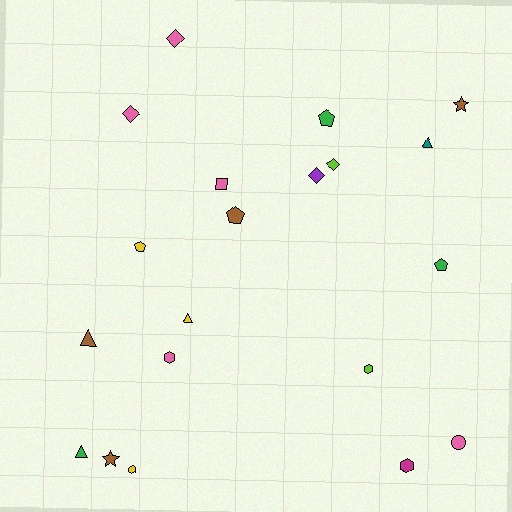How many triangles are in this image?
There are 4 triangles.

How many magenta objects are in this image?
There is 1 magenta object.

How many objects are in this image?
There are 20 objects.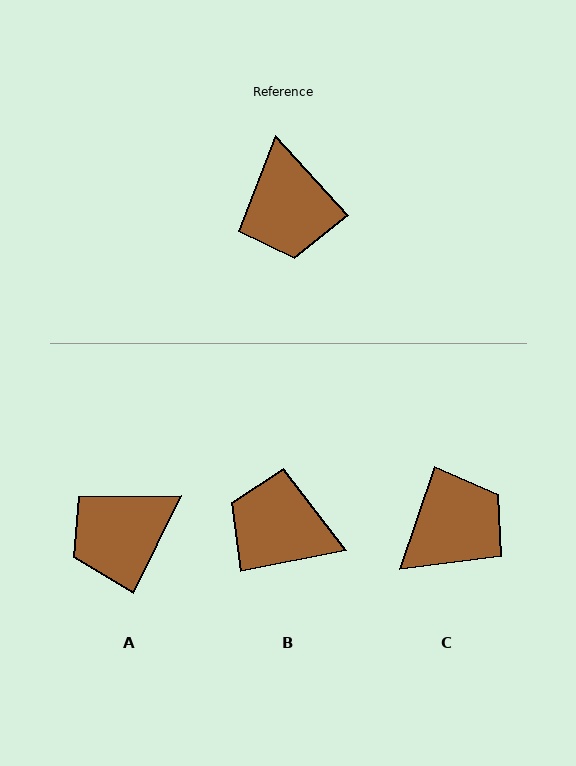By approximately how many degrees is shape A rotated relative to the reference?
Approximately 69 degrees clockwise.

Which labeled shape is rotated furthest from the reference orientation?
B, about 121 degrees away.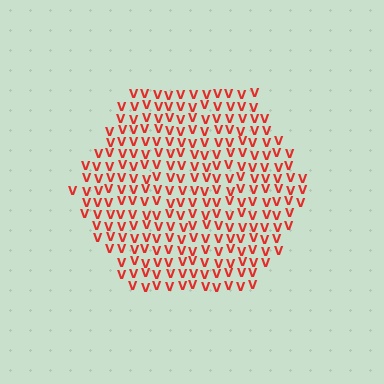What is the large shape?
The large shape is a hexagon.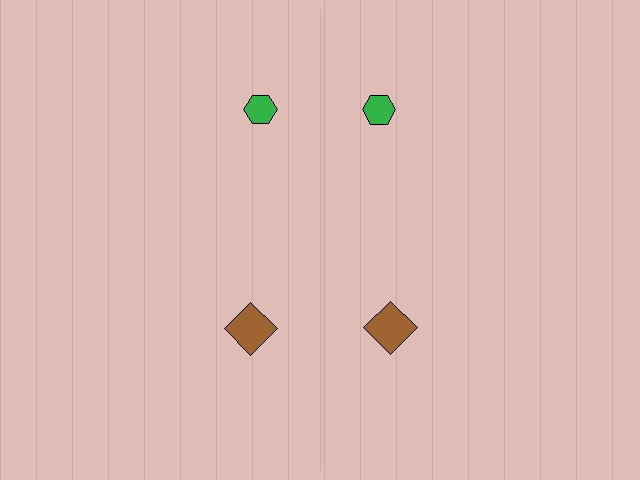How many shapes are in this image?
There are 4 shapes in this image.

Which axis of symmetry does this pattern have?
The pattern has a vertical axis of symmetry running through the center of the image.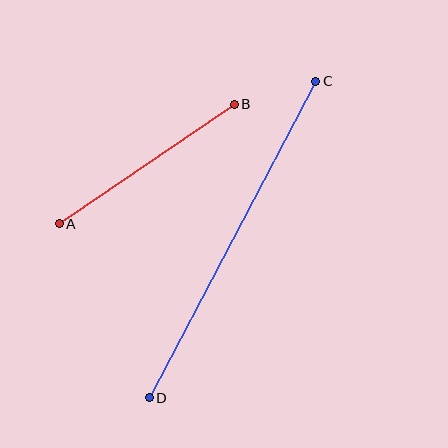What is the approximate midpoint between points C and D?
The midpoint is at approximately (233, 239) pixels.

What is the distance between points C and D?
The distance is approximately 358 pixels.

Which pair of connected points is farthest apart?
Points C and D are farthest apart.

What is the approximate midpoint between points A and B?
The midpoint is at approximately (147, 164) pixels.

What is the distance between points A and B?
The distance is approximately 212 pixels.